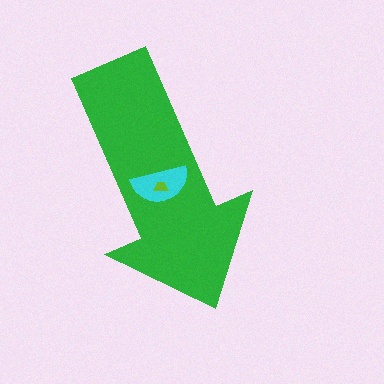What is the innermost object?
The lime trapezoid.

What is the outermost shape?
The green arrow.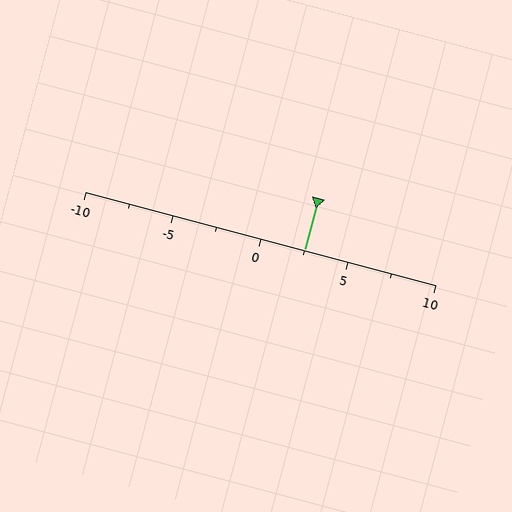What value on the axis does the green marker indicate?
The marker indicates approximately 2.5.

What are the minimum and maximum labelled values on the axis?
The axis runs from -10 to 10.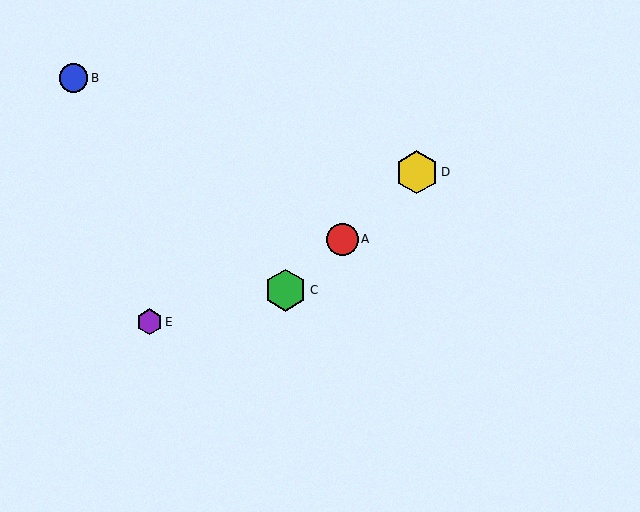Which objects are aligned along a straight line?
Objects A, C, D are aligned along a straight line.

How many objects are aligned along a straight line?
3 objects (A, C, D) are aligned along a straight line.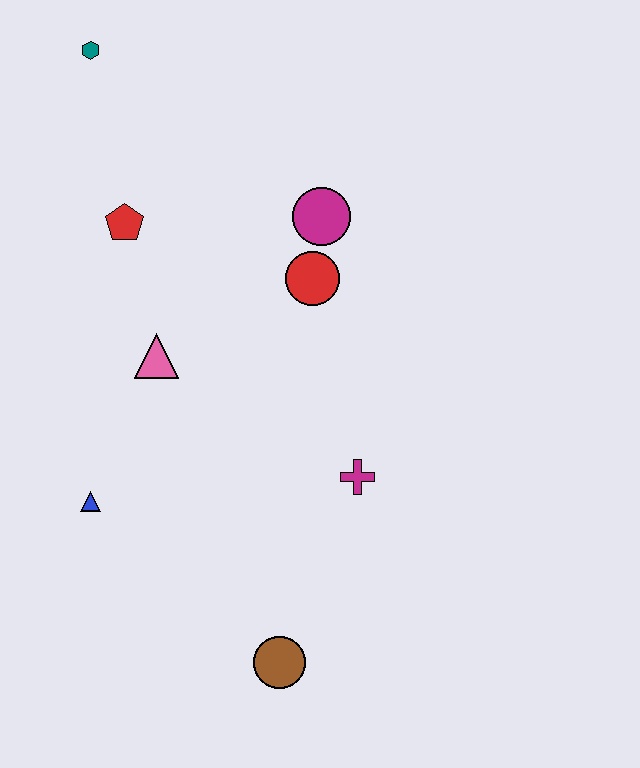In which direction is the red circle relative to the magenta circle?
The red circle is below the magenta circle.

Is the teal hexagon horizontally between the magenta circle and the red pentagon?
No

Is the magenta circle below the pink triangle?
No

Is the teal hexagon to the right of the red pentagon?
No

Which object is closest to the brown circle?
The magenta cross is closest to the brown circle.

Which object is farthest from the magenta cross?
The teal hexagon is farthest from the magenta cross.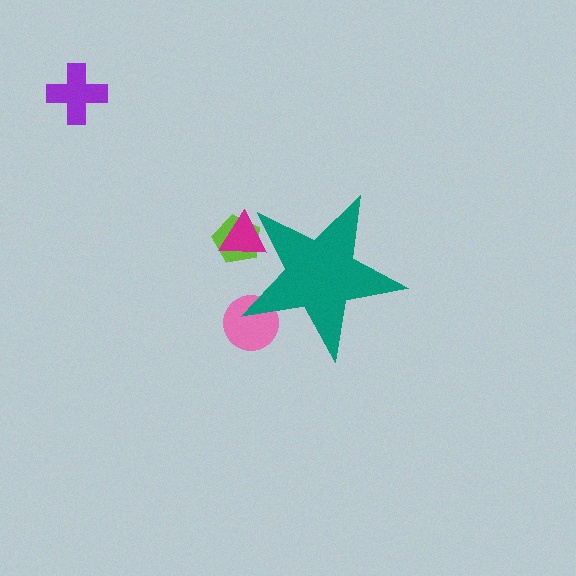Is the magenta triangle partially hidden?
Yes, the magenta triangle is partially hidden behind the teal star.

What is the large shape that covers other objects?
A teal star.